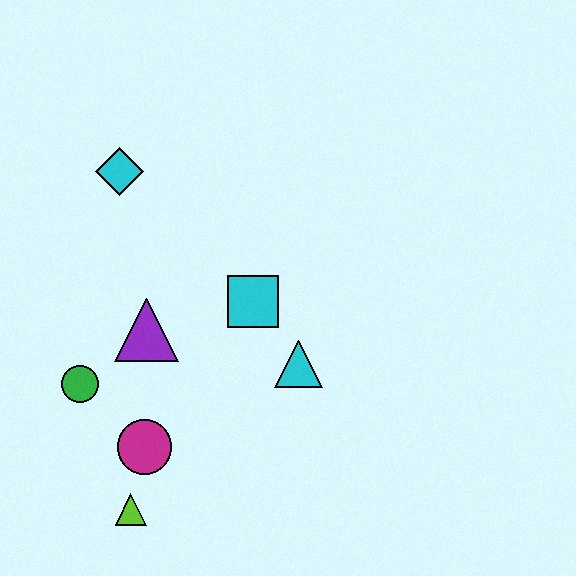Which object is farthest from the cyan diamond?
The lime triangle is farthest from the cyan diamond.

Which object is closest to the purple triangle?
The green circle is closest to the purple triangle.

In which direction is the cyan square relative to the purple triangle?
The cyan square is to the right of the purple triangle.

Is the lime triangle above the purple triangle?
No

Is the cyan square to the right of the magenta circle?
Yes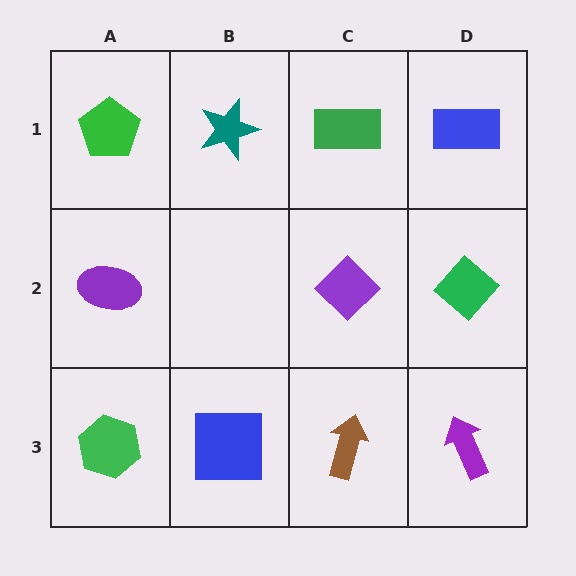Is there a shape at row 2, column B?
No, that cell is empty.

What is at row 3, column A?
A green hexagon.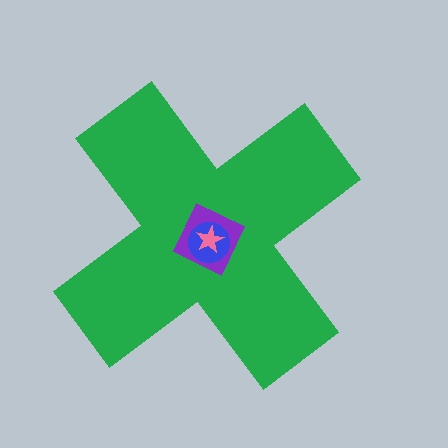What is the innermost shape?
The pink star.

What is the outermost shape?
The green cross.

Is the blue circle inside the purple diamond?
Yes.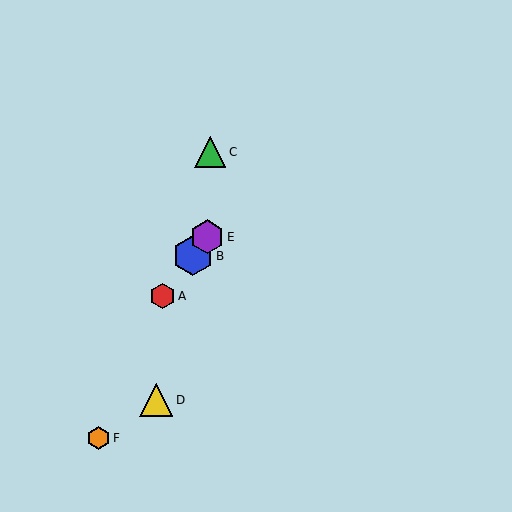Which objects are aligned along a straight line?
Objects A, B, E are aligned along a straight line.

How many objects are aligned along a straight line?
3 objects (A, B, E) are aligned along a straight line.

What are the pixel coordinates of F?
Object F is at (99, 438).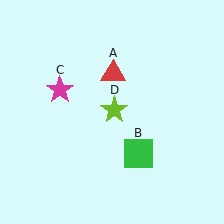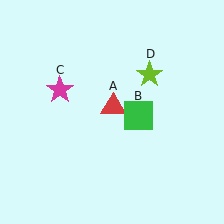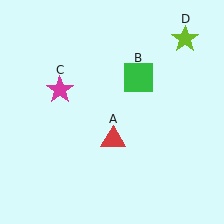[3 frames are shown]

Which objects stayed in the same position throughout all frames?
Magenta star (object C) remained stationary.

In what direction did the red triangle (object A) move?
The red triangle (object A) moved down.